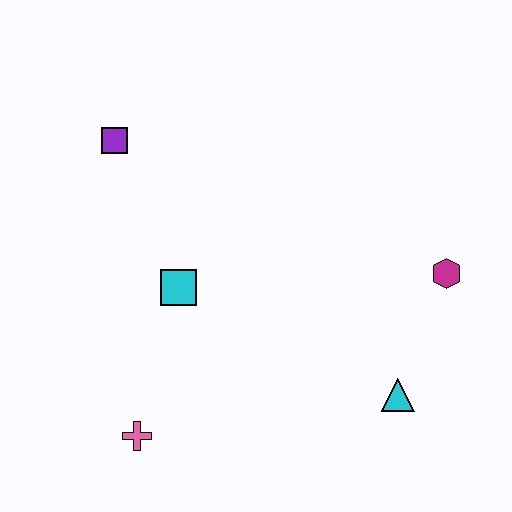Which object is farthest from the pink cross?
The magenta hexagon is farthest from the pink cross.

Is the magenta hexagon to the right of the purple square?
Yes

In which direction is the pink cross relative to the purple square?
The pink cross is below the purple square.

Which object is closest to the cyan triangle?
The magenta hexagon is closest to the cyan triangle.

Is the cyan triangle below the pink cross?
No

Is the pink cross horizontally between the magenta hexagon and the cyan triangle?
No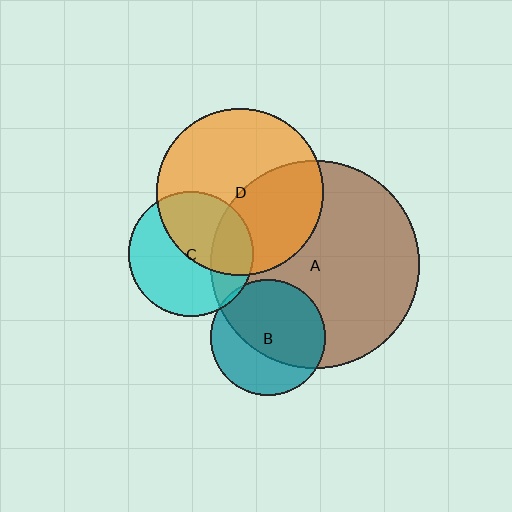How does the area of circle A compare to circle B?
Approximately 3.3 times.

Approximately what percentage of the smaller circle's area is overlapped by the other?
Approximately 40%.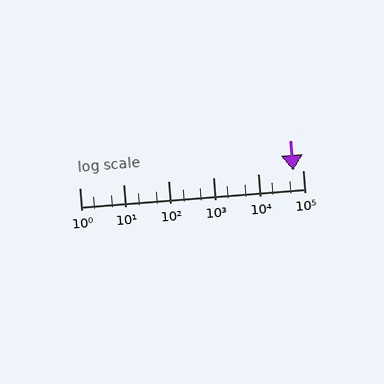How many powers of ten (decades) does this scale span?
The scale spans 5 decades, from 1 to 100000.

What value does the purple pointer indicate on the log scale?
The pointer indicates approximately 62000.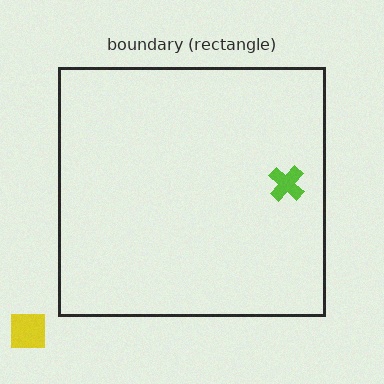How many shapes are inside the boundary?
1 inside, 1 outside.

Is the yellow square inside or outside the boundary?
Outside.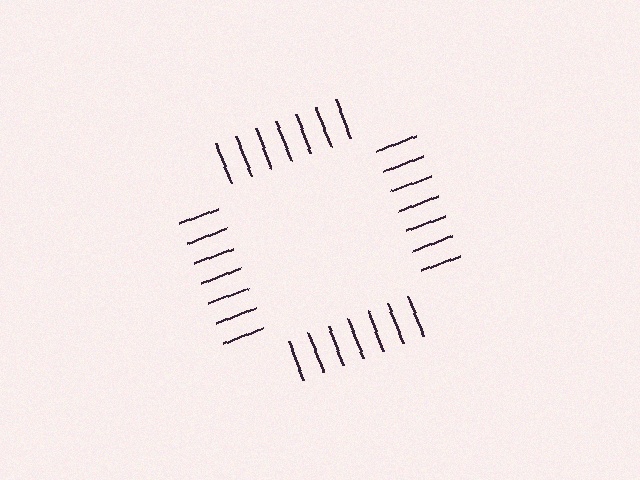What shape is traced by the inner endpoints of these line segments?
An illusory square — the line segments terminate on its edges but no continuous stroke is drawn.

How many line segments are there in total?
28 — 7 along each of the 4 edges.